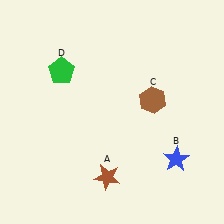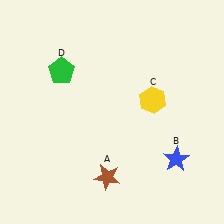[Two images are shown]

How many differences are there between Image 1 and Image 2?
There is 1 difference between the two images.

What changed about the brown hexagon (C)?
In Image 1, C is brown. In Image 2, it changed to yellow.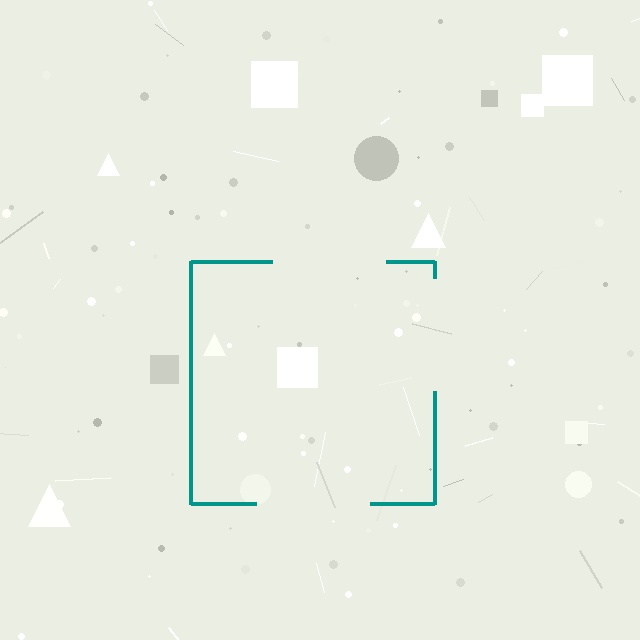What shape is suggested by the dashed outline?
The dashed outline suggests a square.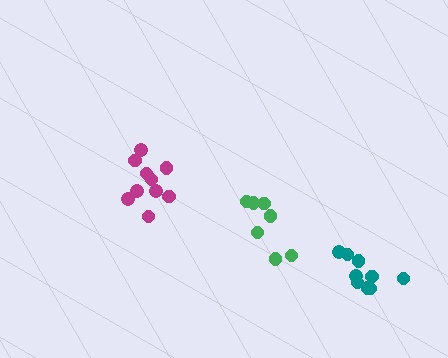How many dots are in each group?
Group 1: 10 dots, Group 2: 7 dots, Group 3: 9 dots (26 total).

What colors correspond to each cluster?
The clusters are colored: magenta, green, teal.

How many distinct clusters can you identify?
There are 3 distinct clusters.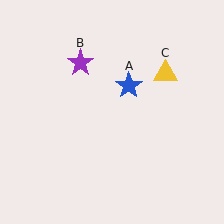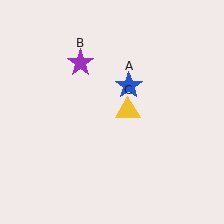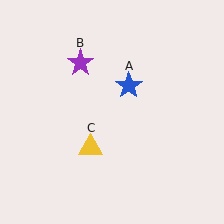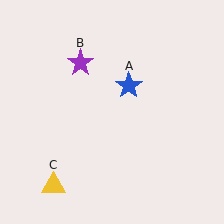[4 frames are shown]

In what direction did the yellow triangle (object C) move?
The yellow triangle (object C) moved down and to the left.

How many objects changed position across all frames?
1 object changed position: yellow triangle (object C).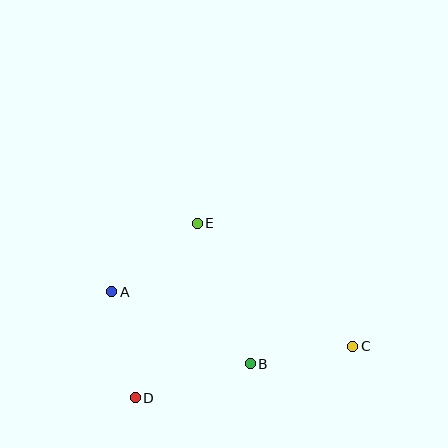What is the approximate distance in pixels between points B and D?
The distance between B and D is approximately 120 pixels.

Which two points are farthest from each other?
Points A and C are farthest from each other.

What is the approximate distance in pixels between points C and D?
The distance between C and D is approximately 223 pixels.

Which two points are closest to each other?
Points B and C are closest to each other.